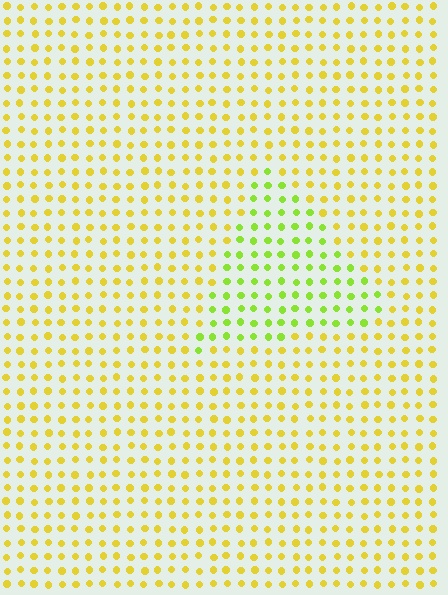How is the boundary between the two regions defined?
The boundary is defined purely by a slight shift in hue (about 37 degrees). Spacing, size, and orientation are identical on both sides.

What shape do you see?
I see a triangle.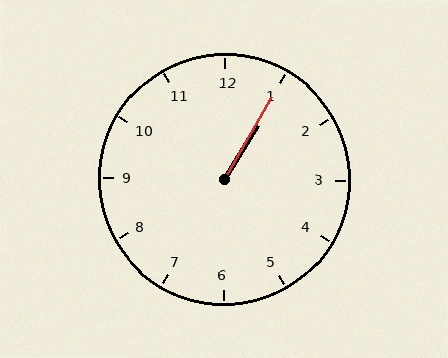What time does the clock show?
1:05.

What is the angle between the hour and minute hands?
Approximately 2 degrees.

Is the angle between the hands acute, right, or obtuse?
It is acute.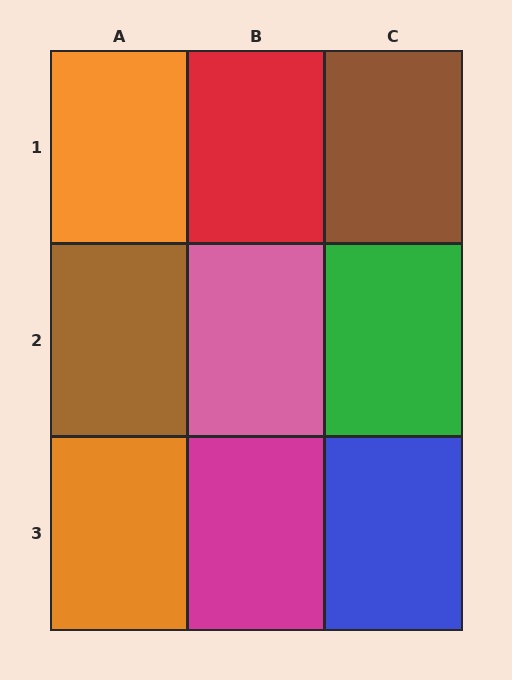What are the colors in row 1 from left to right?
Orange, red, brown.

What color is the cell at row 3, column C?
Blue.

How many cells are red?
1 cell is red.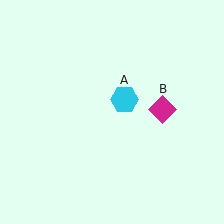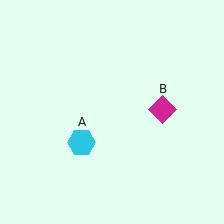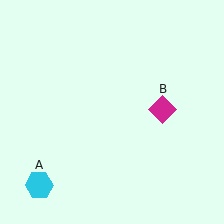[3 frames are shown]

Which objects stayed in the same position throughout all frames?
Magenta diamond (object B) remained stationary.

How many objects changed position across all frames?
1 object changed position: cyan hexagon (object A).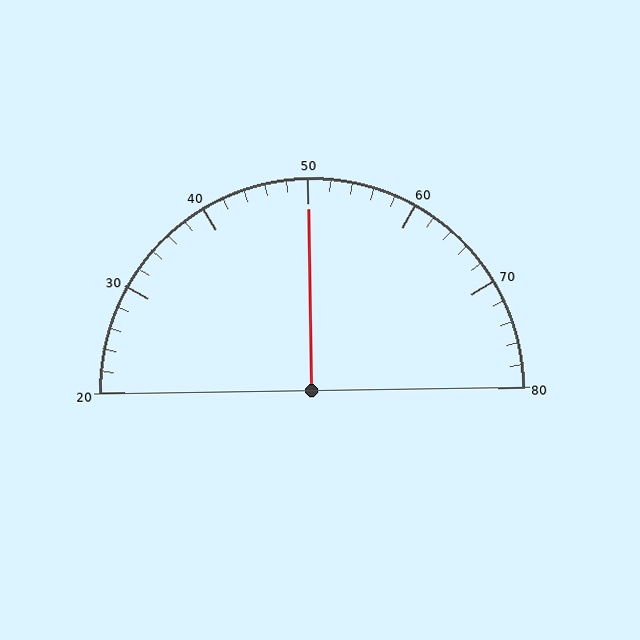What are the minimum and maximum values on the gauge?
The gauge ranges from 20 to 80.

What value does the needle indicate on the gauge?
The needle indicates approximately 50.